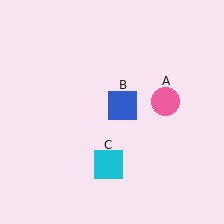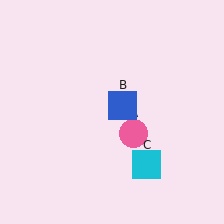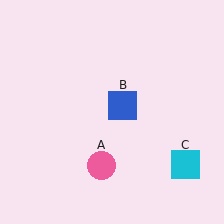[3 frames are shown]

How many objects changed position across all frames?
2 objects changed position: pink circle (object A), cyan square (object C).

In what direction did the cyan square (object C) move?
The cyan square (object C) moved right.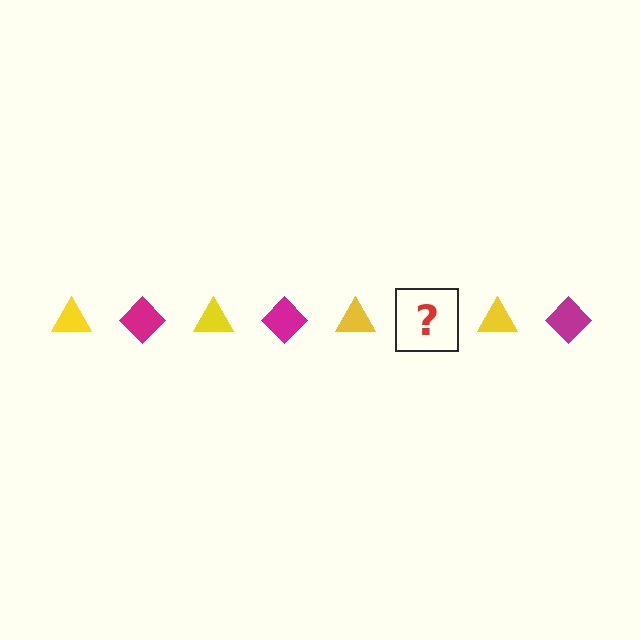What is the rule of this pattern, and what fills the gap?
The rule is that the pattern alternates between yellow triangle and magenta diamond. The gap should be filled with a magenta diamond.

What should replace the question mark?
The question mark should be replaced with a magenta diamond.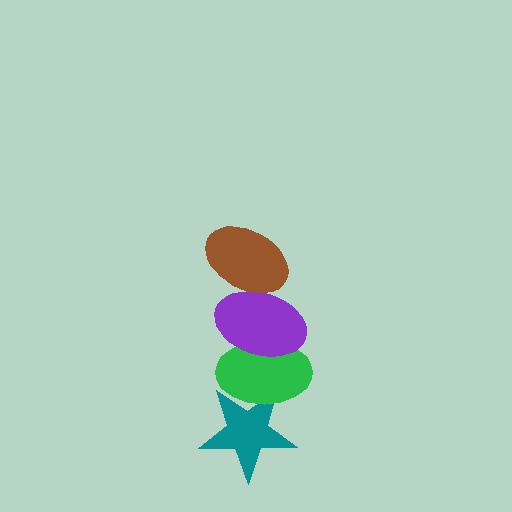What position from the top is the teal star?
The teal star is 4th from the top.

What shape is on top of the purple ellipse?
The brown ellipse is on top of the purple ellipse.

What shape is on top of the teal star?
The green ellipse is on top of the teal star.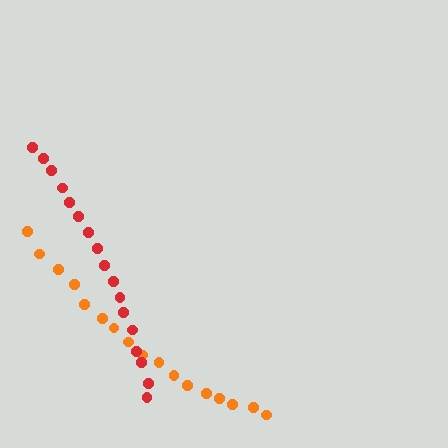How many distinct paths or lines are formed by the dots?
There are 2 distinct paths.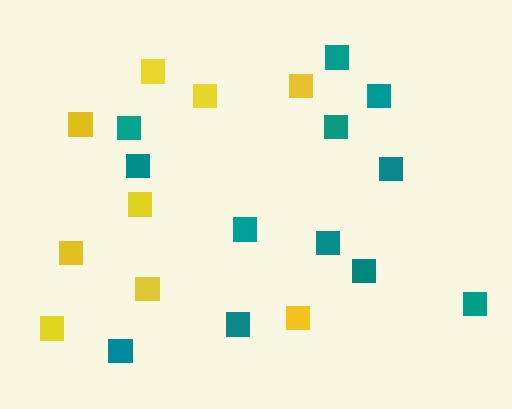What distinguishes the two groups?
There are 2 groups: one group of yellow squares (9) and one group of teal squares (12).